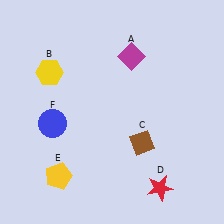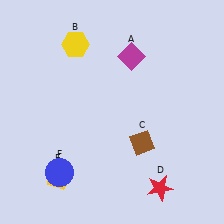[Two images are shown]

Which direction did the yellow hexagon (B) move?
The yellow hexagon (B) moved up.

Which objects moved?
The objects that moved are: the yellow hexagon (B), the blue circle (F).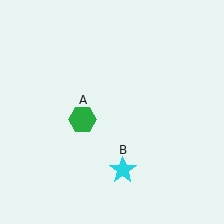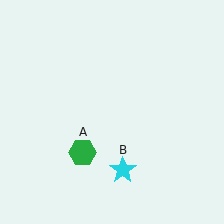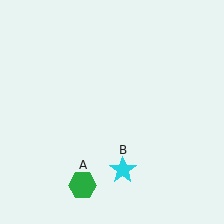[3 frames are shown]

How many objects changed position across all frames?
1 object changed position: green hexagon (object A).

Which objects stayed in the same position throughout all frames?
Cyan star (object B) remained stationary.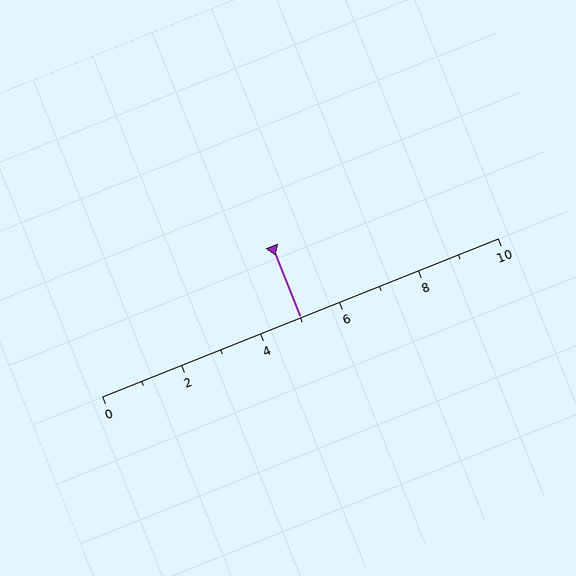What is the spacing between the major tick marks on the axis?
The major ticks are spaced 2 apart.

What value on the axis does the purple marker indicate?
The marker indicates approximately 5.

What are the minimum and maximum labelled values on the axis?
The axis runs from 0 to 10.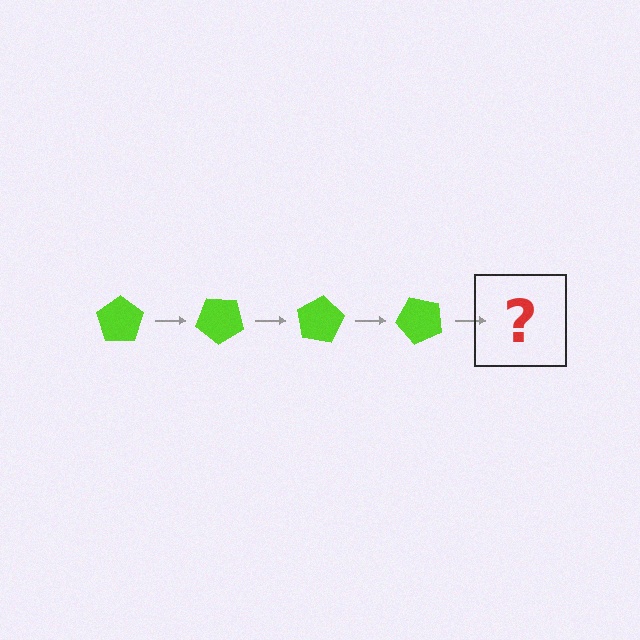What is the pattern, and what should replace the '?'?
The pattern is that the pentagon rotates 40 degrees each step. The '?' should be a lime pentagon rotated 160 degrees.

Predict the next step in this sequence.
The next step is a lime pentagon rotated 160 degrees.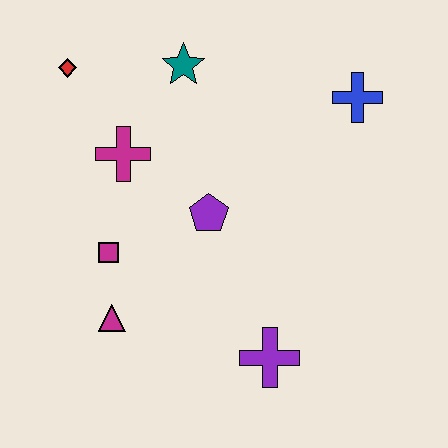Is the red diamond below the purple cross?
No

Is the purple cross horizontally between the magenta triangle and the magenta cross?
No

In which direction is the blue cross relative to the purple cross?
The blue cross is above the purple cross.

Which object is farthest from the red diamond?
The purple cross is farthest from the red diamond.